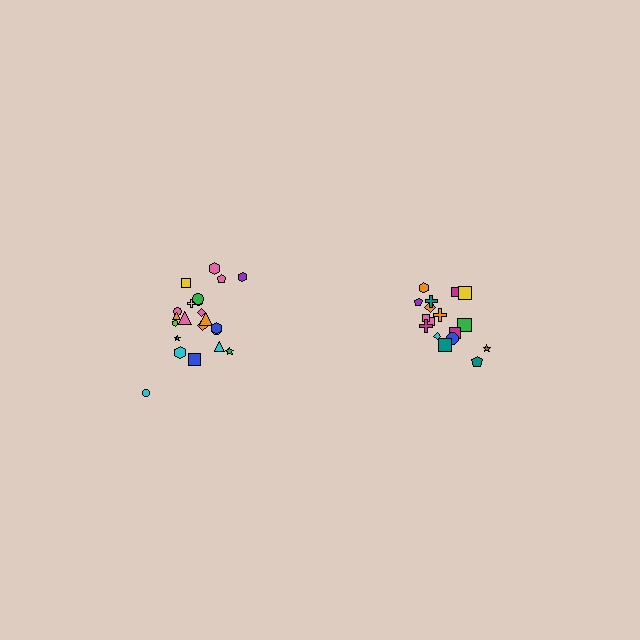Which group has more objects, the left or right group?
The left group.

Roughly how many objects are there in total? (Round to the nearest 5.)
Roughly 40 objects in total.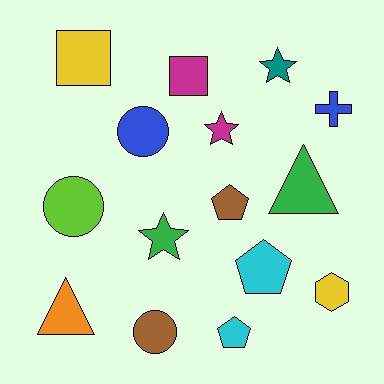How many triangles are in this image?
There are 2 triangles.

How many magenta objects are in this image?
There are 2 magenta objects.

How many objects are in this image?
There are 15 objects.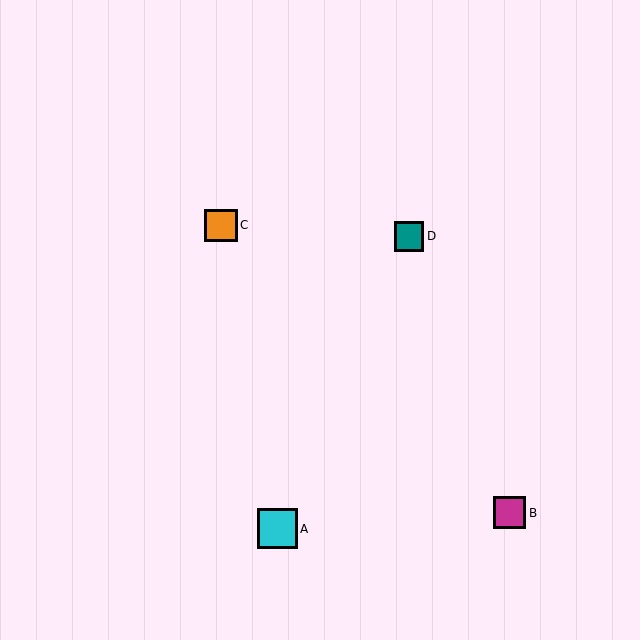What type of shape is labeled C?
Shape C is an orange square.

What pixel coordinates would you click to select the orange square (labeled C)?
Click at (221, 225) to select the orange square C.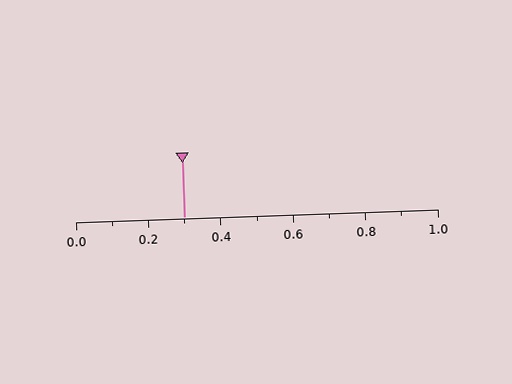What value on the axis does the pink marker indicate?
The marker indicates approximately 0.3.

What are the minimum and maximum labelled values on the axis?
The axis runs from 0.0 to 1.0.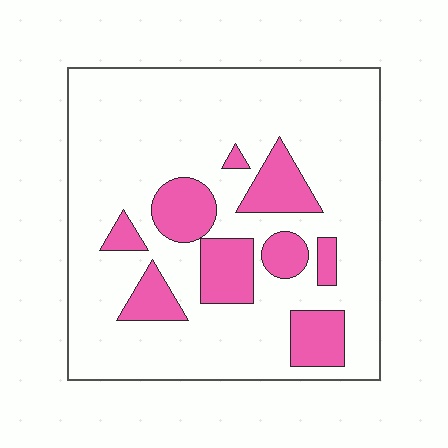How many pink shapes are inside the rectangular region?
9.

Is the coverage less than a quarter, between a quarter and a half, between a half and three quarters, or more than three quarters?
Less than a quarter.